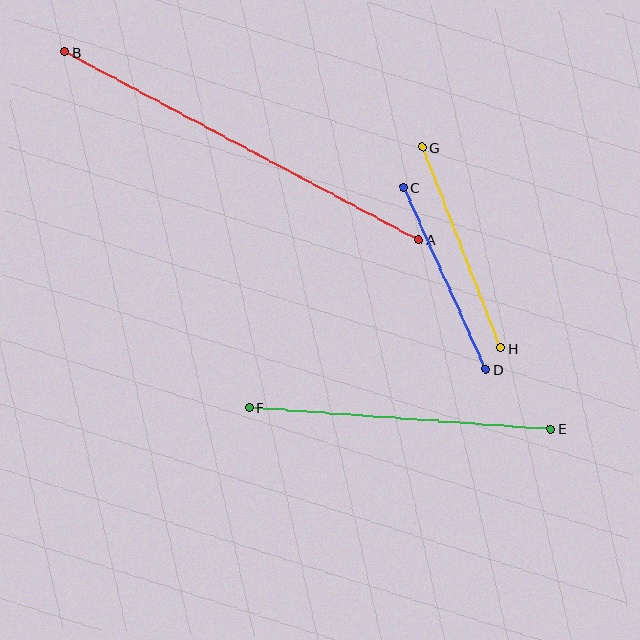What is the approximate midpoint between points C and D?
The midpoint is at approximately (444, 279) pixels.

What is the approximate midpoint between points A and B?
The midpoint is at approximately (242, 146) pixels.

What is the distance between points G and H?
The distance is approximately 216 pixels.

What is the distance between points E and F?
The distance is approximately 303 pixels.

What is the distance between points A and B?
The distance is approximately 400 pixels.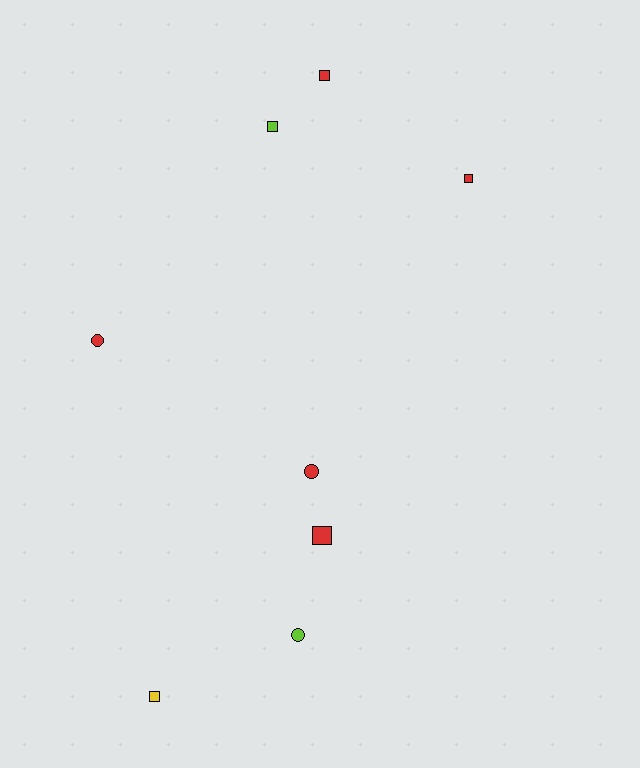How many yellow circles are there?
There are no yellow circles.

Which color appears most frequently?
Red, with 5 objects.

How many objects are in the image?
There are 8 objects.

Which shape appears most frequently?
Square, with 5 objects.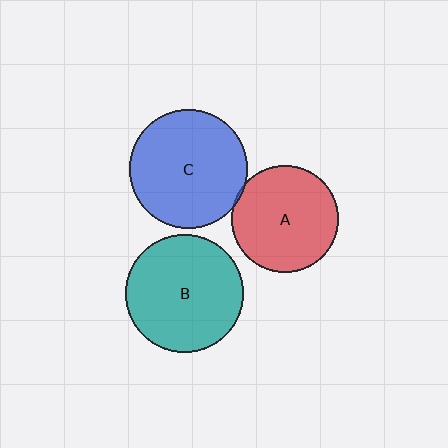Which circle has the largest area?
Circle C (blue).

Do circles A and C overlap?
Yes.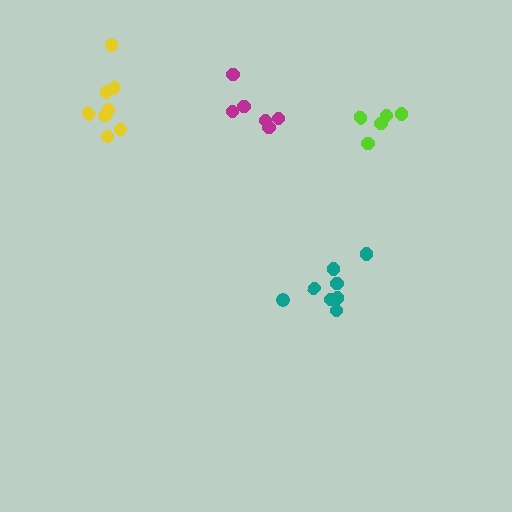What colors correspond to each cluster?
The clusters are colored: teal, magenta, lime, yellow.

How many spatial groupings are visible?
There are 4 spatial groupings.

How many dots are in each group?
Group 1: 8 dots, Group 2: 6 dots, Group 3: 5 dots, Group 4: 8 dots (27 total).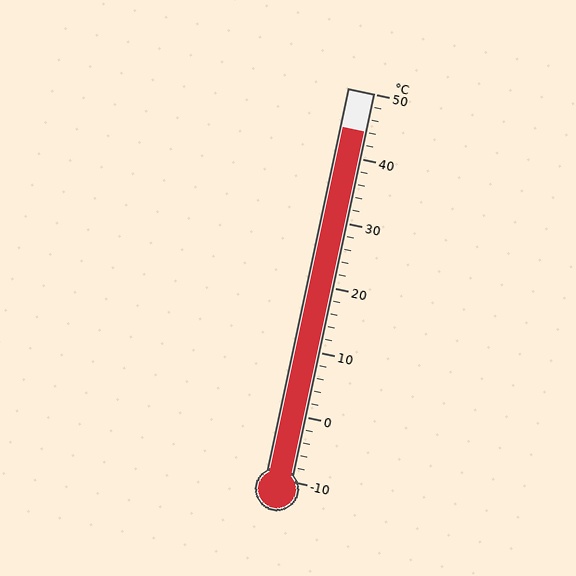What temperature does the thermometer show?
The thermometer shows approximately 44°C.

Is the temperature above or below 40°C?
The temperature is above 40°C.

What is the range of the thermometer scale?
The thermometer scale ranges from -10°C to 50°C.